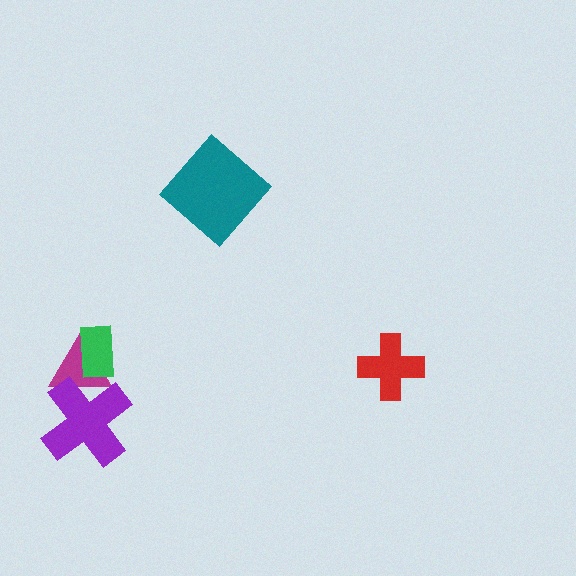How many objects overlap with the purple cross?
1 object overlaps with the purple cross.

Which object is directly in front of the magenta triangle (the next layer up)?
The green rectangle is directly in front of the magenta triangle.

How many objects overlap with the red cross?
0 objects overlap with the red cross.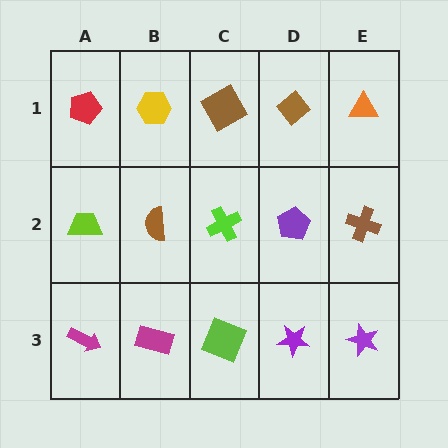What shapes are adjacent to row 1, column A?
A lime trapezoid (row 2, column A), a yellow hexagon (row 1, column B).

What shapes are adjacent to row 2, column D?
A brown diamond (row 1, column D), a purple star (row 3, column D), a lime cross (row 2, column C), a brown cross (row 2, column E).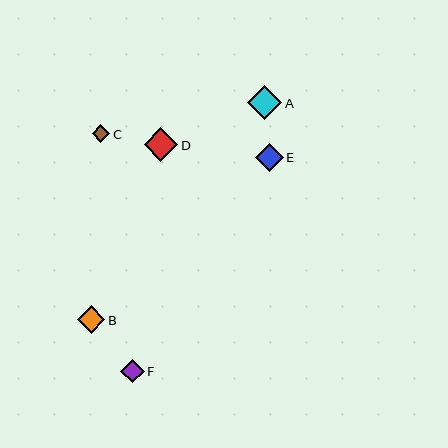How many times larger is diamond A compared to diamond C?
Diamond A is approximately 2.0 times the size of diamond C.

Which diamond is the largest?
Diamond A is the largest with a size of approximately 34 pixels.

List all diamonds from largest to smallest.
From largest to smallest: A, D, E, B, F, C.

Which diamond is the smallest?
Diamond C is the smallest with a size of approximately 17 pixels.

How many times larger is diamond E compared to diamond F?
Diamond E is approximately 1.2 times the size of diamond F.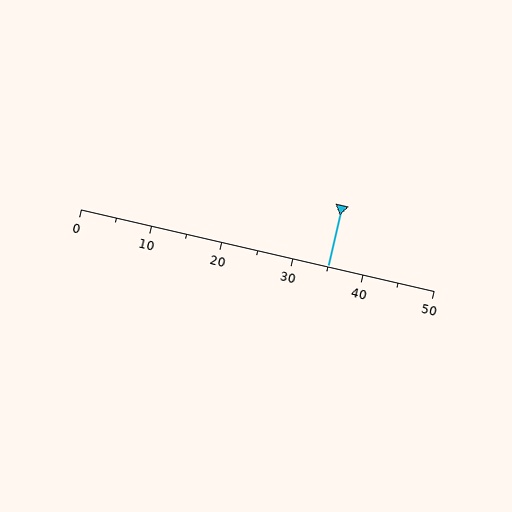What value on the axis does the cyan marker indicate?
The marker indicates approximately 35.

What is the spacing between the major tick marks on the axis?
The major ticks are spaced 10 apart.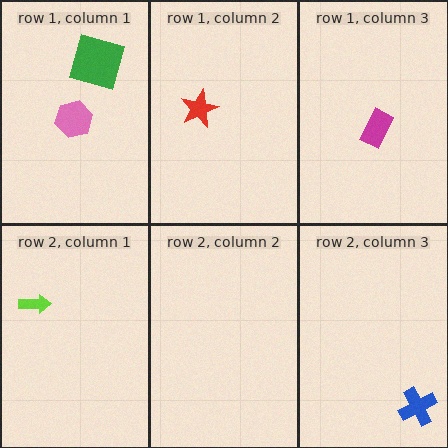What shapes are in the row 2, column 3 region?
The blue cross.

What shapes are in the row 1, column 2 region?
The red star.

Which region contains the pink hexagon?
The row 1, column 1 region.